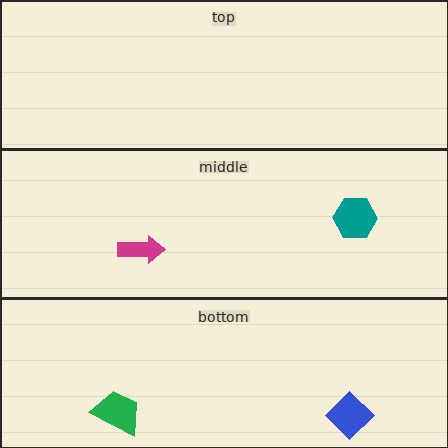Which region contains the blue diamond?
The bottom region.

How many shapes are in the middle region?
2.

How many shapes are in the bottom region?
2.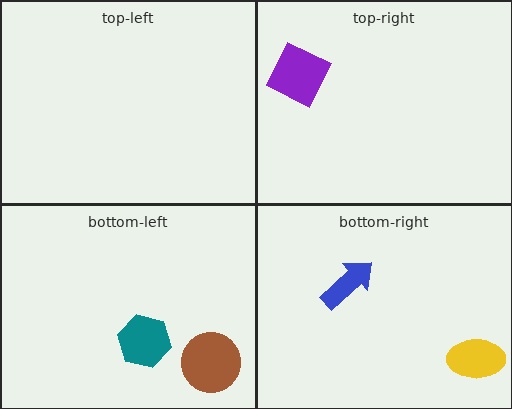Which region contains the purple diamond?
The top-right region.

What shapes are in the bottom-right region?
The yellow ellipse, the blue arrow.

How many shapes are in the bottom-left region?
2.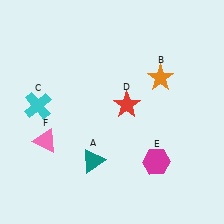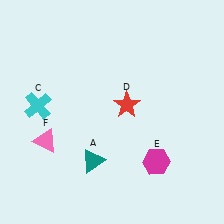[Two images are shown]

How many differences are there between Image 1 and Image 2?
There is 1 difference between the two images.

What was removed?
The orange star (B) was removed in Image 2.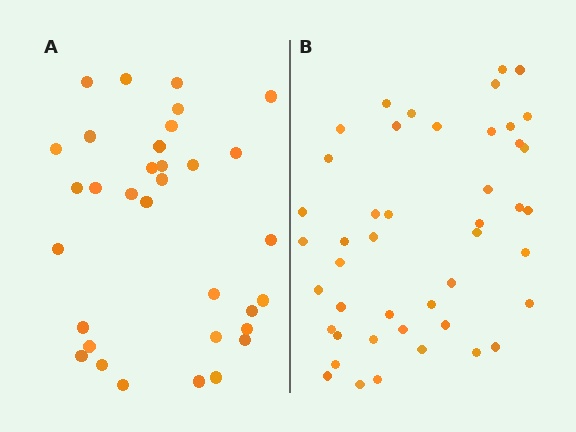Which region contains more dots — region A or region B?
Region B (the right region) has more dots.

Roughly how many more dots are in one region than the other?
Region B has roughly 12 or so more dots than region A.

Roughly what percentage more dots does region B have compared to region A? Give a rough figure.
About 35% more.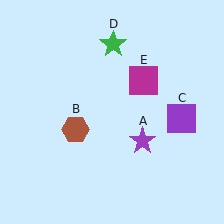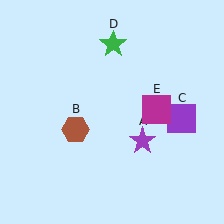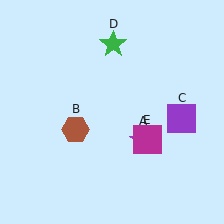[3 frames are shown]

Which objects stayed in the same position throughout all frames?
Purple star (object A) and brown hexagon (object B) and purple square (object C) and green star (object D) remained stationary.